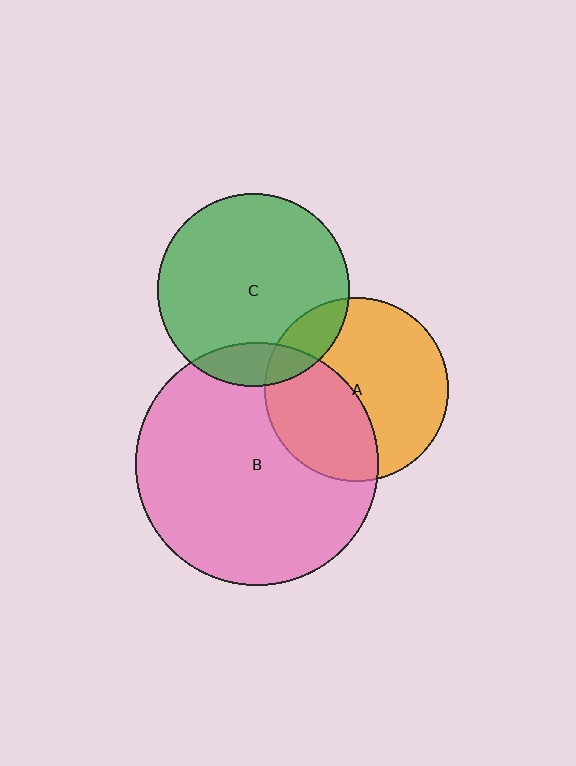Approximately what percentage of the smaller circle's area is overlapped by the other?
Approximately 15%.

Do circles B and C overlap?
Yes.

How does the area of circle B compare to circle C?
Approximately 1.6 times.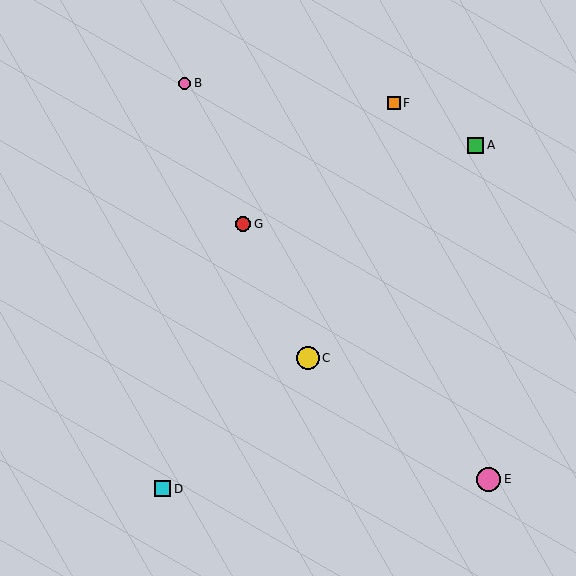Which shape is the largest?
The pink circle (labeled E) is the largest.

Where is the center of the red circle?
The center of the red circle is at (243, 224).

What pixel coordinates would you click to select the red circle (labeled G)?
Click at (243, 224) to select the red circle G.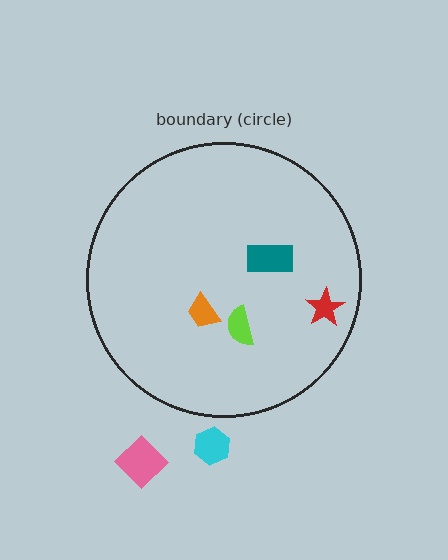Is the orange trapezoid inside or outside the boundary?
Inside.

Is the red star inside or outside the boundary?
Inside.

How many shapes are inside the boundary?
4 inside, 2 outside.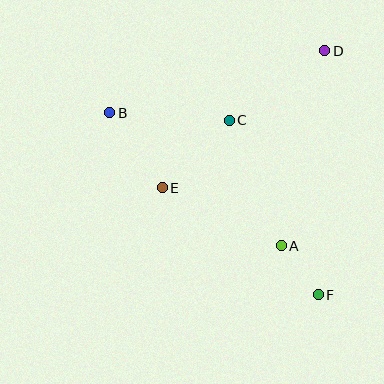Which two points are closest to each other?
Points A and F are closest to each other.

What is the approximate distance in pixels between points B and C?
The distance between B and C is approximately 120 pixels.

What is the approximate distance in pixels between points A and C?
The distance between A and C is approximately 136 pixels.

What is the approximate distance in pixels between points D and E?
The distance between D and E is approximately 212 pixels.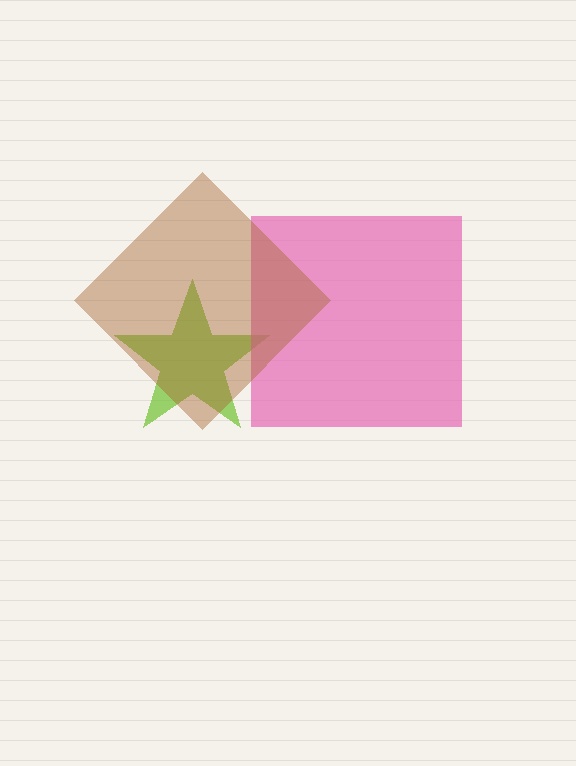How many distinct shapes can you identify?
There are 3 distinct shapes: a lime star, a pink square, a brown diamond.